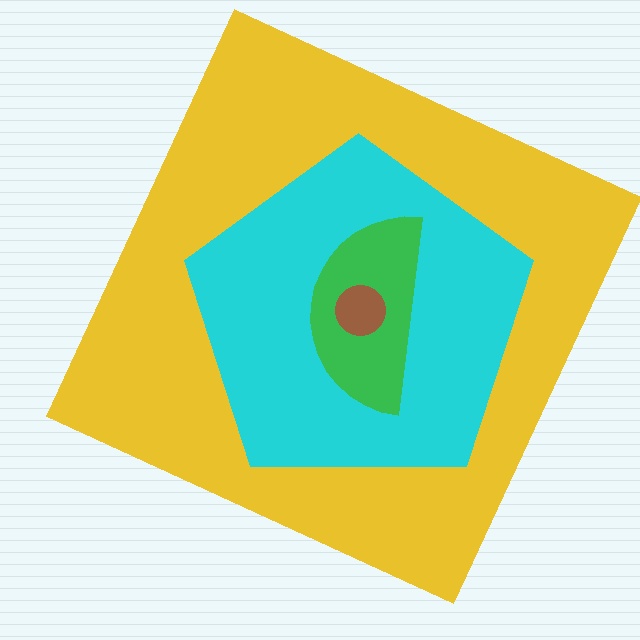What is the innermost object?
The brown circle.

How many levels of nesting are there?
4.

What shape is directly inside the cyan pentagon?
The green semicircle.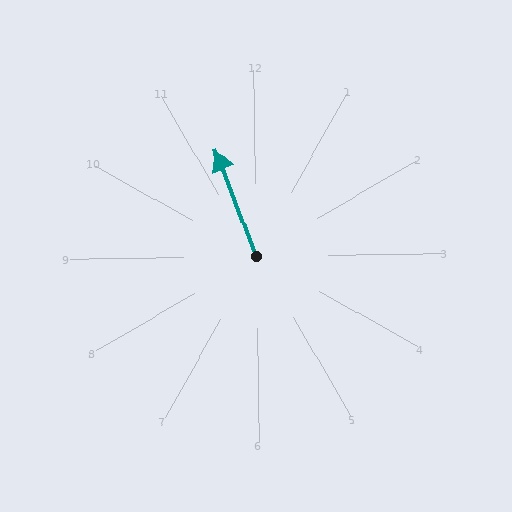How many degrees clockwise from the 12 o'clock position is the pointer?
Approximately 340 degrees.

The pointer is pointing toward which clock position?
Roughly 11 o'clock.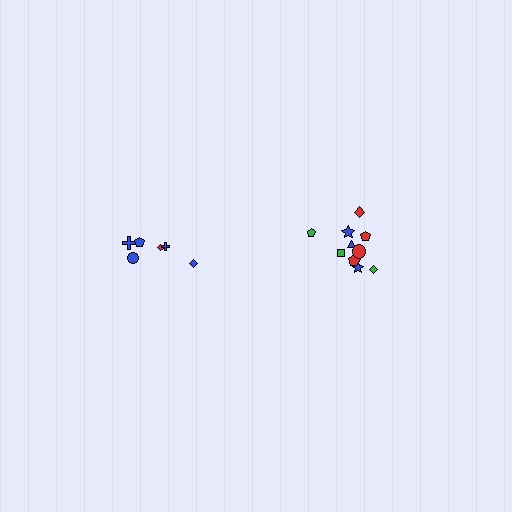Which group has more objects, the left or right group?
The right group.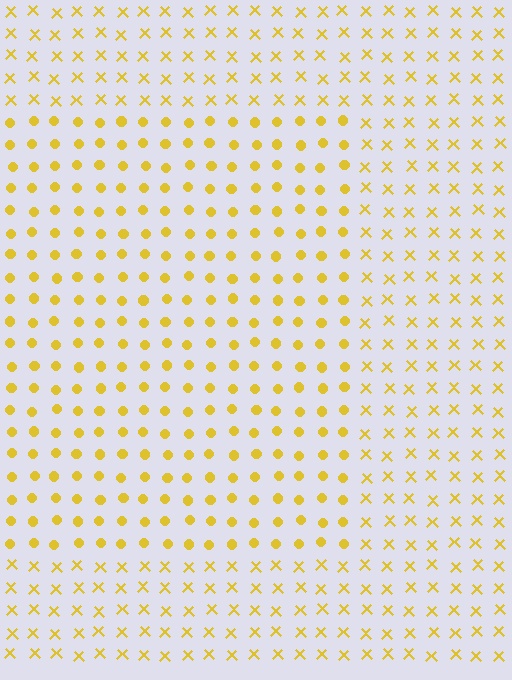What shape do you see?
I see a rectangle.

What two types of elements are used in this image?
The image uses circles inside the rectangle region and X marks outside it.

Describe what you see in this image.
The image is filled with small yellow elements arranged in a uniform grid. A rectangle-shaped region contains circles, while the surrounding area contains X marks. The boundary is defined purely by the change in element shape.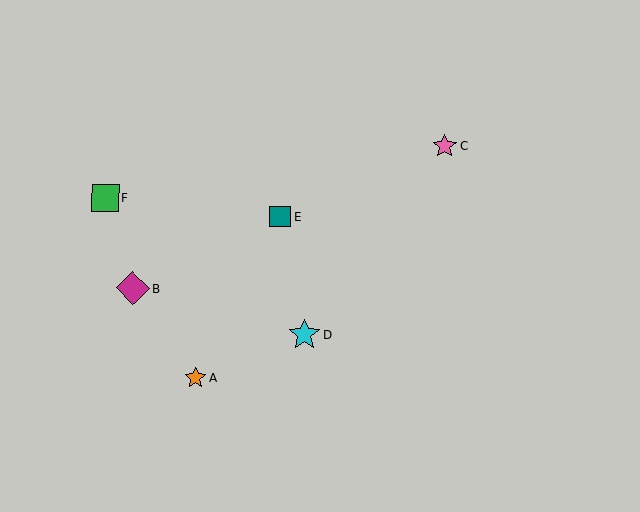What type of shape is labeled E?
Shape E is a teal square.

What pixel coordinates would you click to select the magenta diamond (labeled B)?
Click at (132, 288) to select the magenta diamond B.